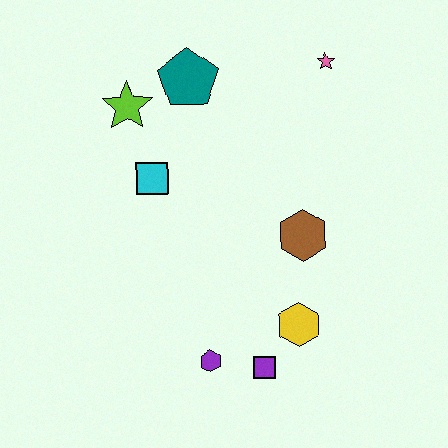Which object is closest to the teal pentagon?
The lime star is closest to the teal pentagon.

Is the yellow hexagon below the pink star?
Yes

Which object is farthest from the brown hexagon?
The lime star is farthest from the brown hexagon.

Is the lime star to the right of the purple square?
No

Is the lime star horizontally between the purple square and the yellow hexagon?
No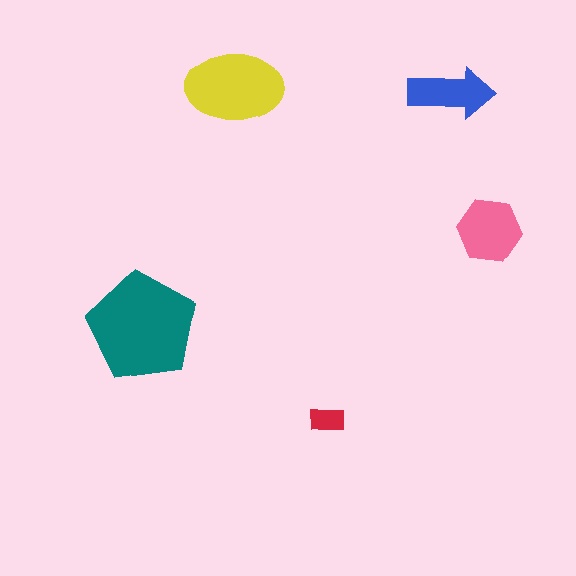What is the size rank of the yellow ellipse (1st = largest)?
2nd.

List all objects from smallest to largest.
The red rectangle, the blue arrow, the pink hexagon, the yellow ellipse, the teal pentagon.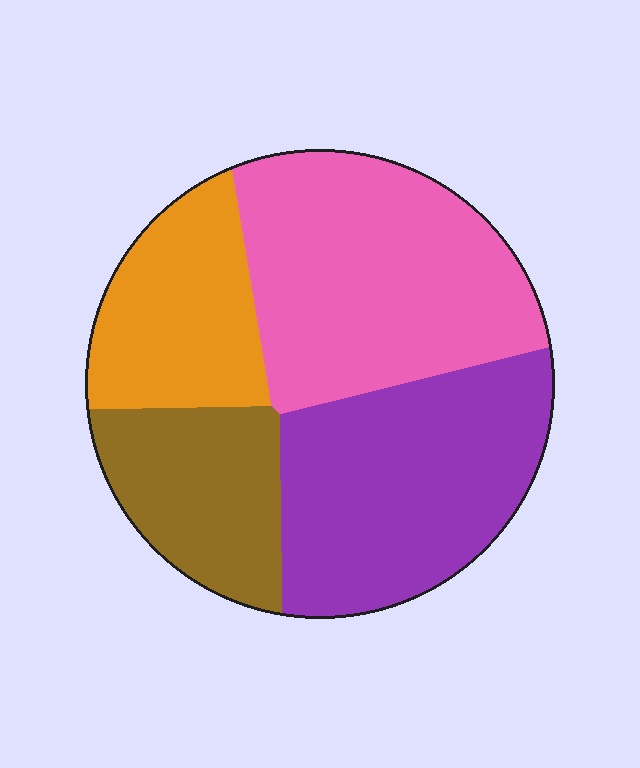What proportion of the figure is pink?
Pink covers about 35% of the figure.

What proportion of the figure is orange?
Orange covers roughly 20% of the figure.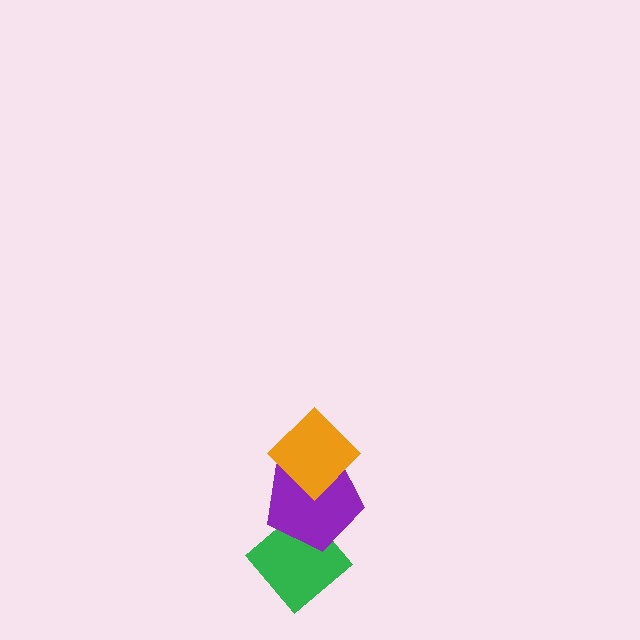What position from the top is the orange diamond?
The orange diamond is 1st from the top.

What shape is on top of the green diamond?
The purple pentagon is on top of the green diamond.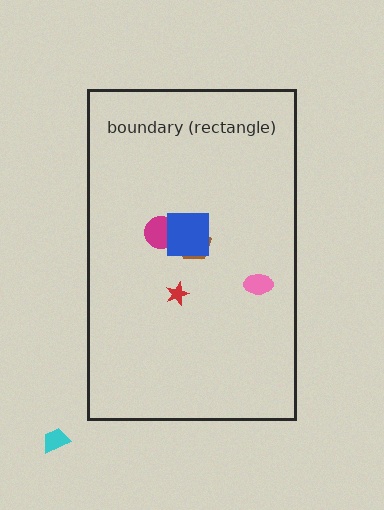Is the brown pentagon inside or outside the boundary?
Inside.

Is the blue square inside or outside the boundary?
Inside.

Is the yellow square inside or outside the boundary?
Inside.